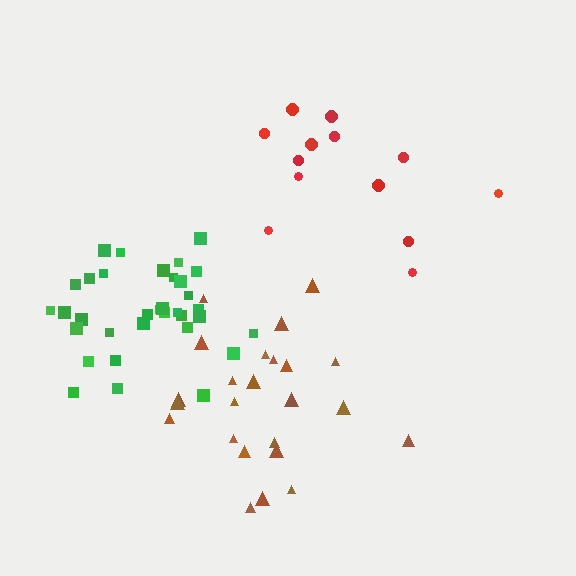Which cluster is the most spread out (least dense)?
Red.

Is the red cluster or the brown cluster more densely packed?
Brown.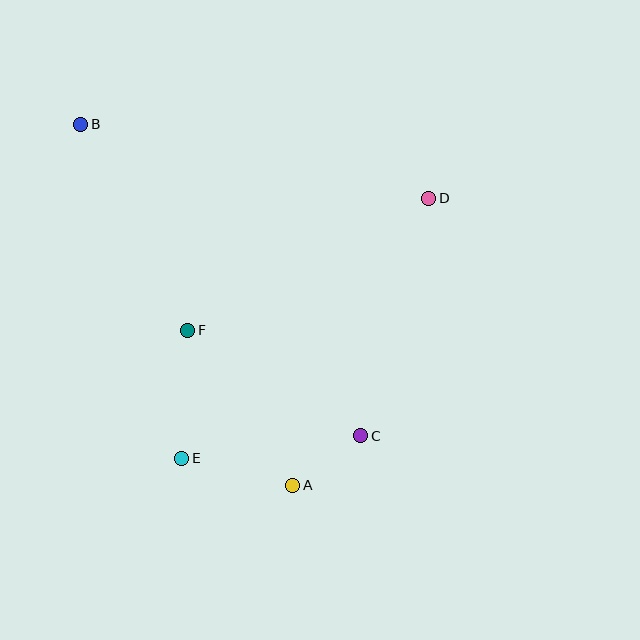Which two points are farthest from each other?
Points A and B are farthest from each other.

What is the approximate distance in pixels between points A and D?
The distance between A and D is approximately 318 pixels.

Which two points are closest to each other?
Points A and C are closest to each other.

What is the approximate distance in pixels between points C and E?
The distance between C and E is approximately 180 pixels.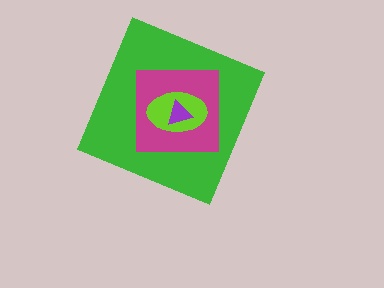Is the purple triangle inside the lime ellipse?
Yes.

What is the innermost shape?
The purple triangle.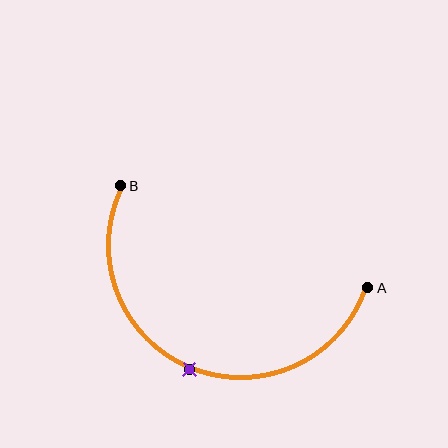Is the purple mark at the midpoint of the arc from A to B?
Yes. The purple mark lies on the arc at equal arc-length from both A and B — it is the arc midpoint.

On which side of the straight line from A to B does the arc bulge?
The arc bulges below the straight line connecting A and B.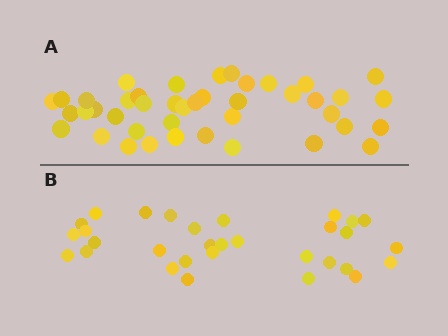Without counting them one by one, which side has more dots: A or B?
Region A (the top region) has more dots.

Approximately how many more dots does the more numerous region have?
Region A has roughly 12 or so more dots than region B.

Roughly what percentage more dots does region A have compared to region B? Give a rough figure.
About 35% more.